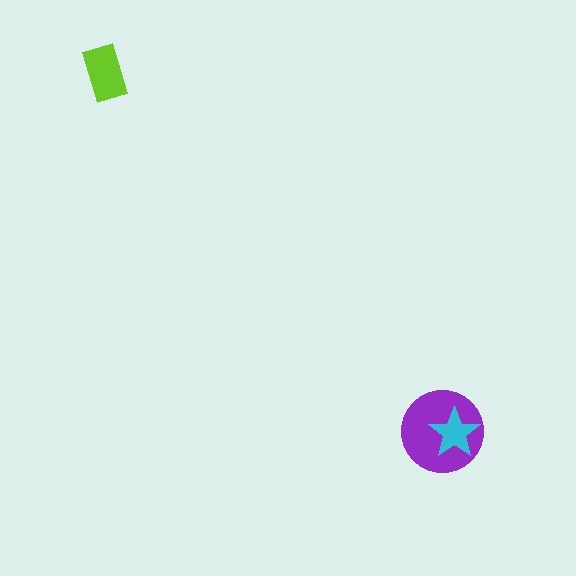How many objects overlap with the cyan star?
1 object overlaps with the cyan star.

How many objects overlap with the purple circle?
1 object overlaps with the purple circle.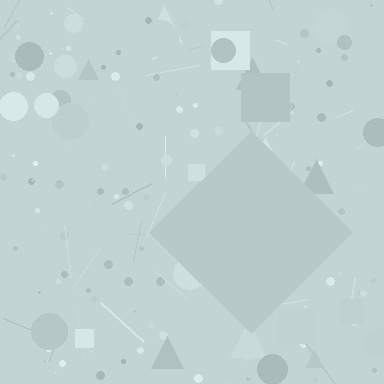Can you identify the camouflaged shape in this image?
The camouflaged shape is a diamond.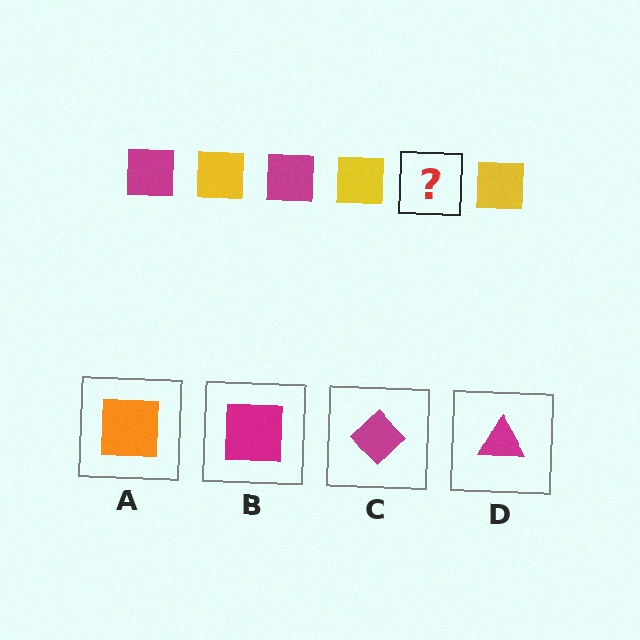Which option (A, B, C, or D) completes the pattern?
B.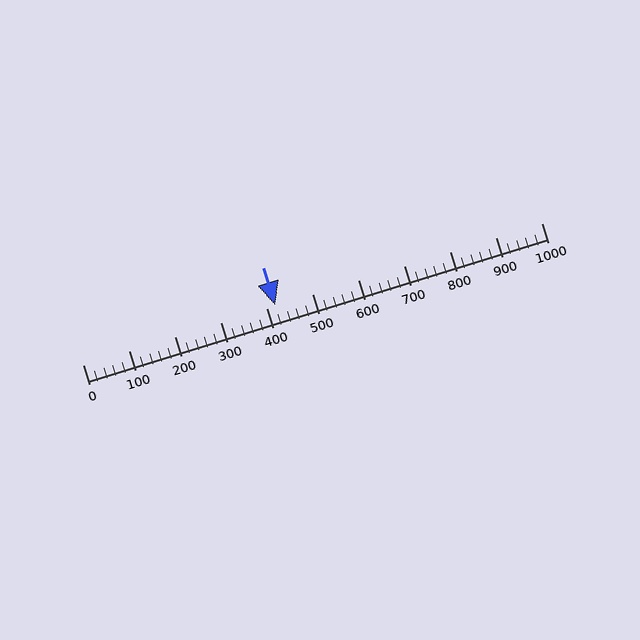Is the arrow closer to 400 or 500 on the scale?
The arrow is closer to 400.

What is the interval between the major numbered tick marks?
The major tick marks are spaced 100 units apart.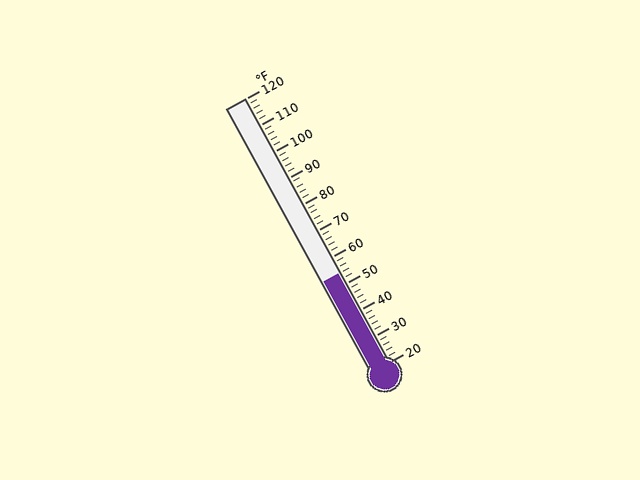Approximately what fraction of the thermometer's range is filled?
The thermometer is filled to approximately 35% of its range.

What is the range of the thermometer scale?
The thermometer scale ranges from 20°F to 120°F.